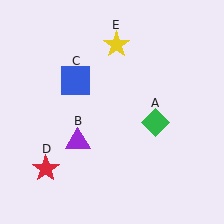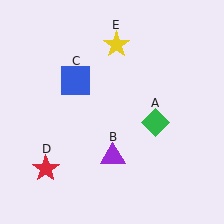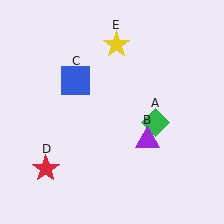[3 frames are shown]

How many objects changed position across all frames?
1 object changed position: purple triangle (object B).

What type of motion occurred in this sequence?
The purple triangle (object B) rotated counterclockwise around the center of the scene.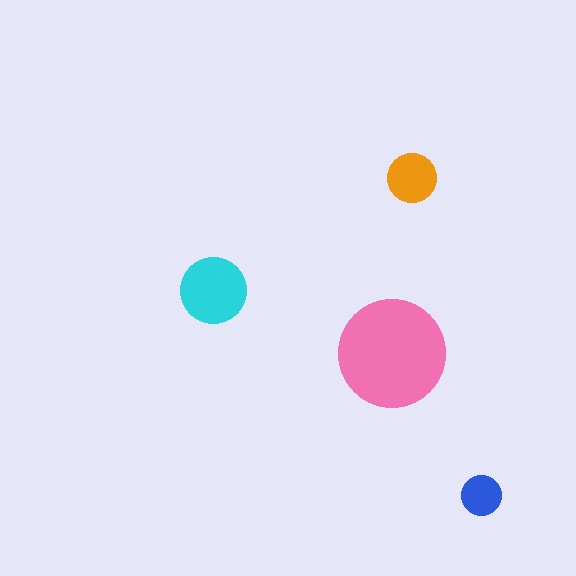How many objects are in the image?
There are 4 objects in the image.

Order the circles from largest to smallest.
the pink one, the cyan one, the orange one, the blue one.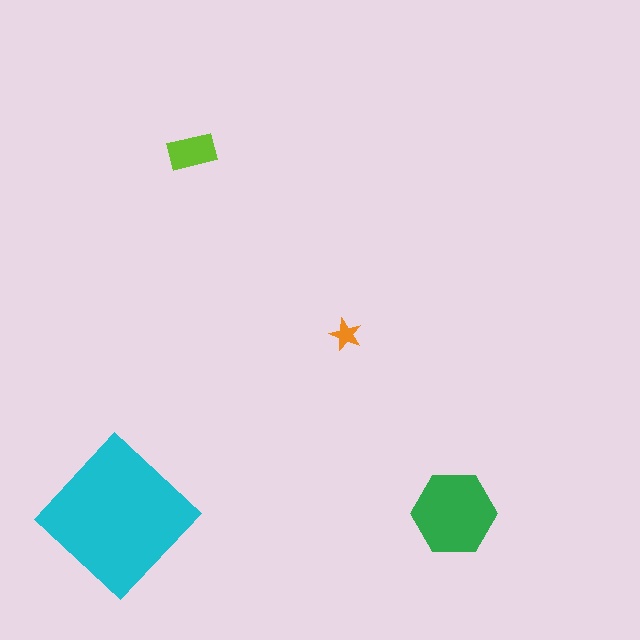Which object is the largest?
The cyan diamond.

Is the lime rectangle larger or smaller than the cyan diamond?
Smaller.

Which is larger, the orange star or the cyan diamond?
The cyan diamond.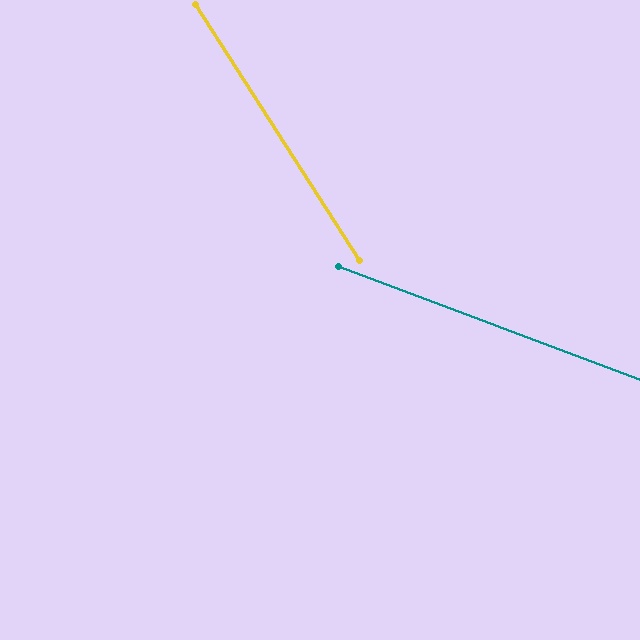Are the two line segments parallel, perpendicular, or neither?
Neither parallel nor perpendicular — they differ by about 37°.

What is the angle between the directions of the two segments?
Approximately 37 degrees.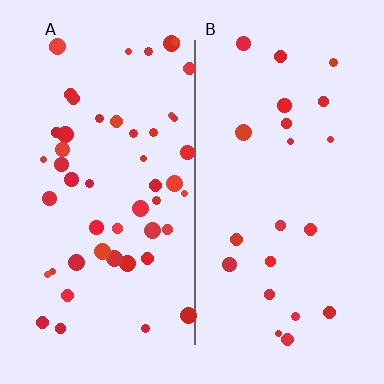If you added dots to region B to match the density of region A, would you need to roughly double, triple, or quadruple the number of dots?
Approximately double.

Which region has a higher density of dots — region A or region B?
A (the left).